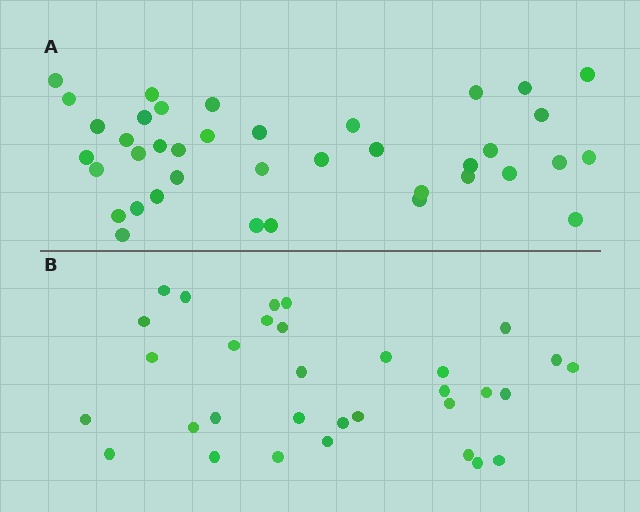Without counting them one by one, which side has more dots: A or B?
Region A (the top region) has more dots.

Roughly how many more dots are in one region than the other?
Region A has roughly 8 or so more dots than region B.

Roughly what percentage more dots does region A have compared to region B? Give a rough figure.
About 20% more.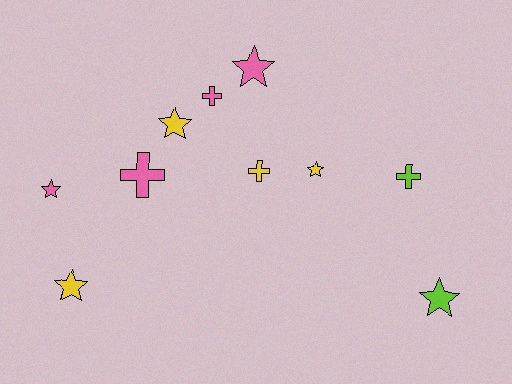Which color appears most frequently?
Pink, with 4 objects.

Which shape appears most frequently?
Star, with 6 objects.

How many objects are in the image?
There are 10 objects.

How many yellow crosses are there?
There is 1 yellow cross.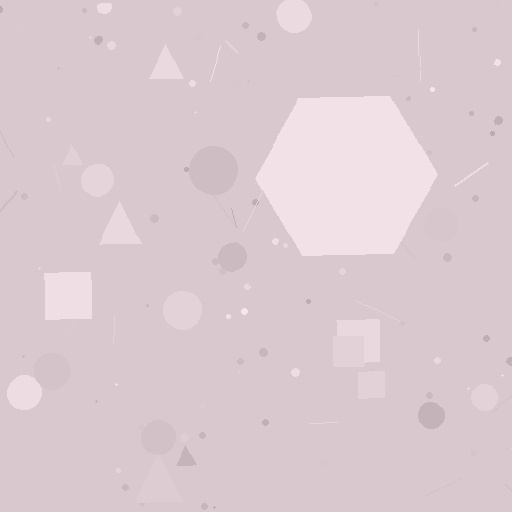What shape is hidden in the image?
A hexagon is hidden in the image.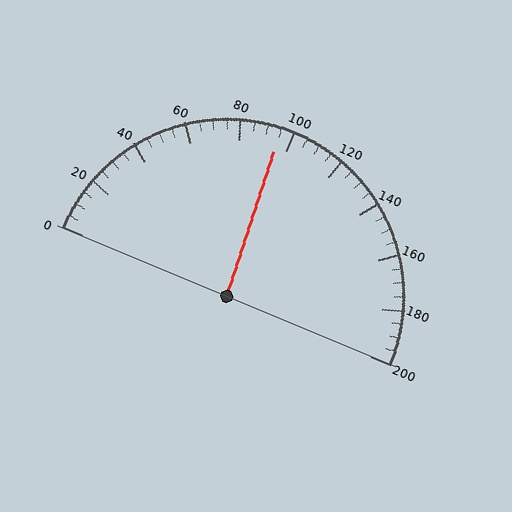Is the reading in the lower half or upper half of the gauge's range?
The reading is in the lower half of the range (0 to 200).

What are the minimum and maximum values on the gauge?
The gauge ranges from 0 to 200.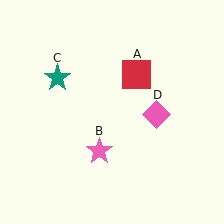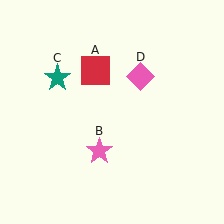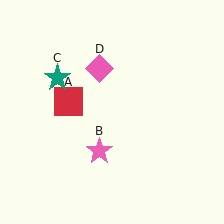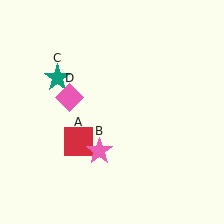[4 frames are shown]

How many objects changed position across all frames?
2 objects changed position: red square (object A), pink diamond (object D).